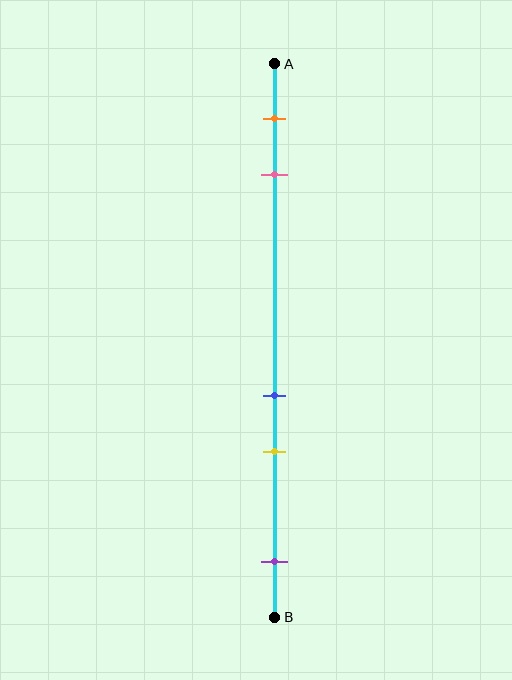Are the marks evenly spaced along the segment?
No, the marks are not evenly spaced.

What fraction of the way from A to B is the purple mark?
The purple mark is approximately 90% (0.9) of the way from A to B.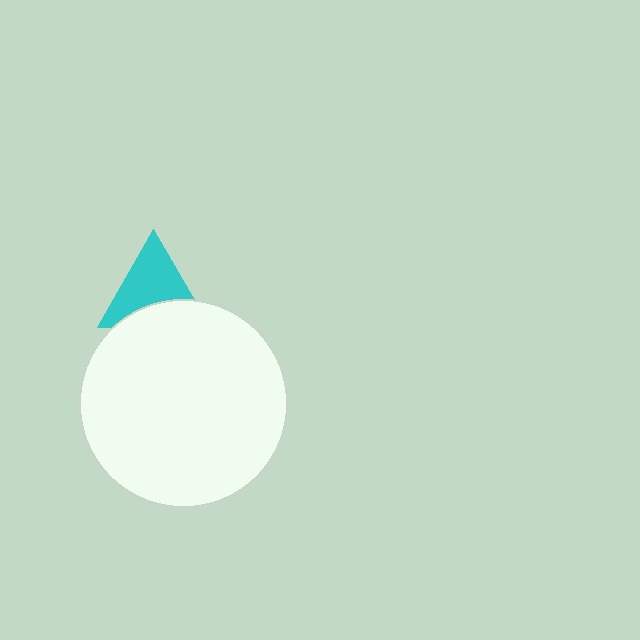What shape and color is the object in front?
The object in front is a white circle.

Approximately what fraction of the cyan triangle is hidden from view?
Roughly 34% of the cyan triangle is hidden behind the white circle.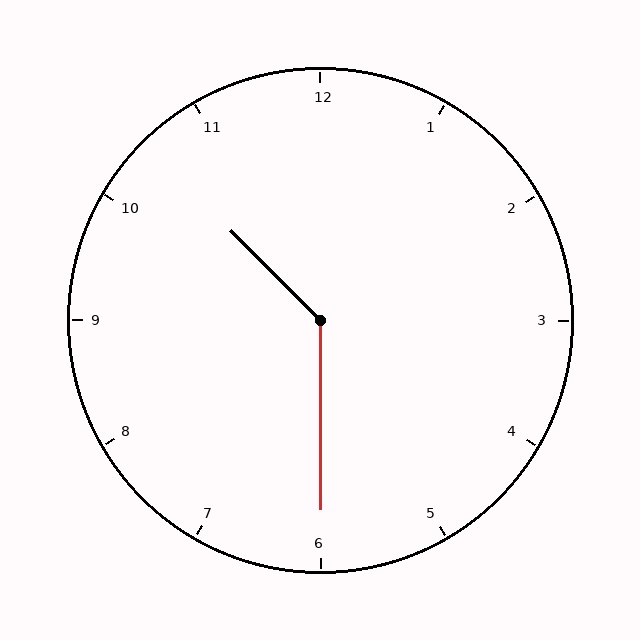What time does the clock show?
10:30.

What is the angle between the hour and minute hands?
Approximately 135 degrees.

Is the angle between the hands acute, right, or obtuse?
It is obtuse.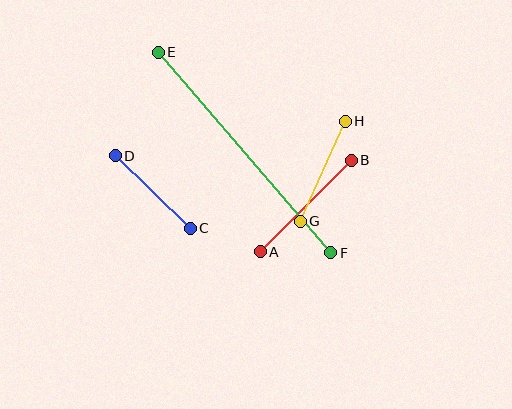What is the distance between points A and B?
The distance is approximately 129 pixels.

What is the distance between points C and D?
The distance is approximately 104 pixels.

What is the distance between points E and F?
The distance is approximately 264 pixels.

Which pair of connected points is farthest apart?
Points E and F are farthest apart.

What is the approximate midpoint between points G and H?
The midpoint is at approximately (323, 171) pixels.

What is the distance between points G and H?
The distance is approximately 109 pixels.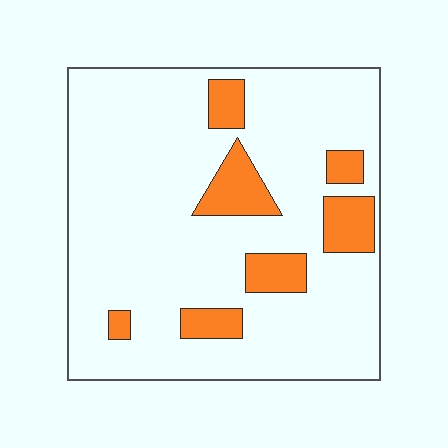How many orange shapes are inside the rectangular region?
7.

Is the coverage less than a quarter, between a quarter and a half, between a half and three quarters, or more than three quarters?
Less than a quarter.